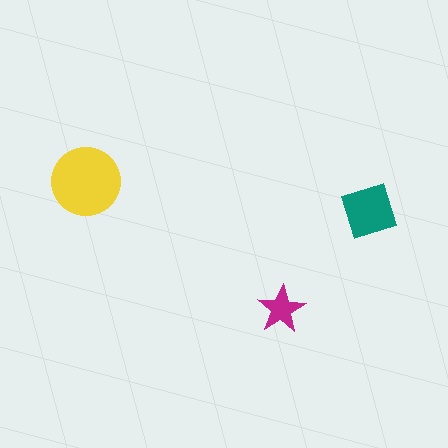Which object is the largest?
The yellow circle.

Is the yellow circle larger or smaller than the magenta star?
Larger.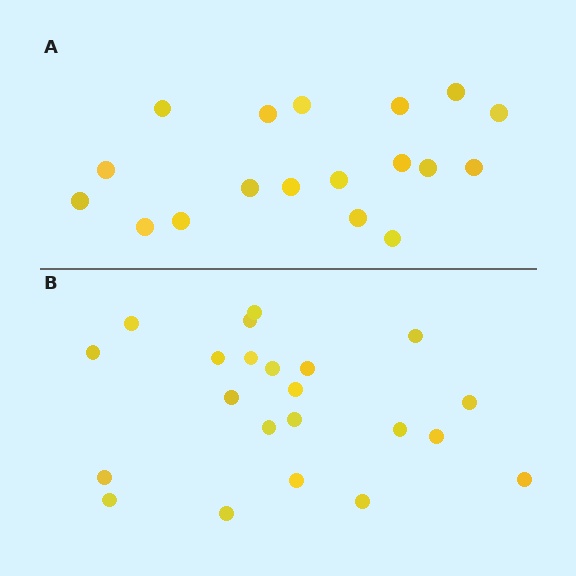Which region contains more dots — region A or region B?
Region B (the bottom region) has more dots.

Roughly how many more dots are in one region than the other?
Region B has about 4 more dots than region A.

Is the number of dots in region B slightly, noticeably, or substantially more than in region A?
Region B has only slightly more — the two regions are fairly close. The ratio is roughly 1.2 to 1.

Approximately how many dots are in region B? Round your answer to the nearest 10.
About 20 dots. (The exact count is 22, which rounds to 20.)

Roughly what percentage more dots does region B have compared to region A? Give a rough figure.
About 20% more.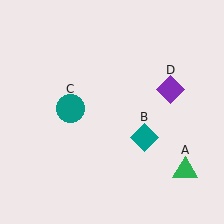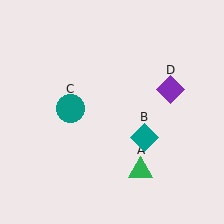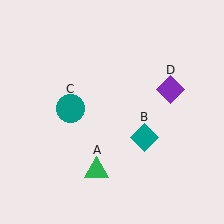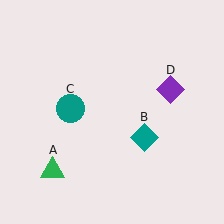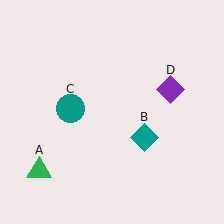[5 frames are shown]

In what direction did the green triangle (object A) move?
The green triangle (object A) moved left.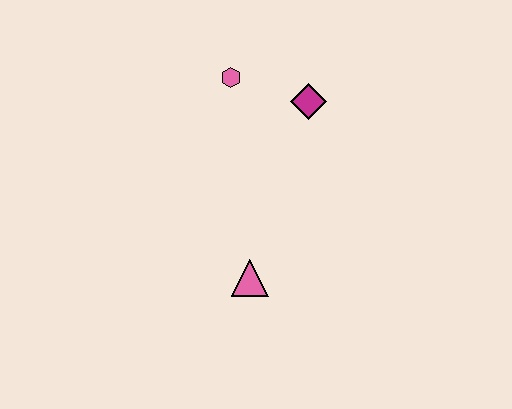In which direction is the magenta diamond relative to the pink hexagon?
The magenta diamond is to the right of the pink hexagon.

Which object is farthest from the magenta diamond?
The pink triangle is farthest from the magenta diamond.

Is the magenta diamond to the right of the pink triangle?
Yes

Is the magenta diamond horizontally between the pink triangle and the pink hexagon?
No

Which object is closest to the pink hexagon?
The magenta diamond is closest to the pink hexagon.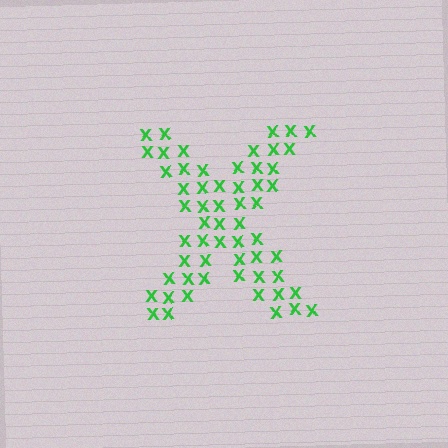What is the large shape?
The large shape is the letter X.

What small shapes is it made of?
It is made of small letter X's.